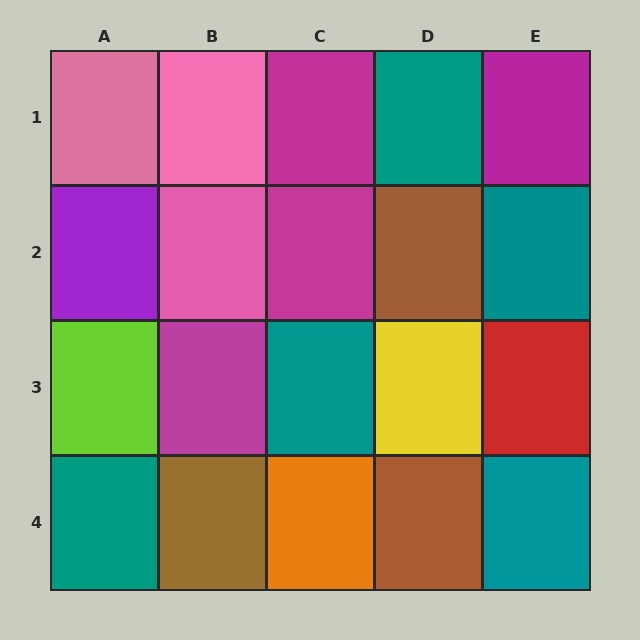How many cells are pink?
3 cells are pink.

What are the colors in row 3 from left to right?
Lime, magenta, teal, yellow, red.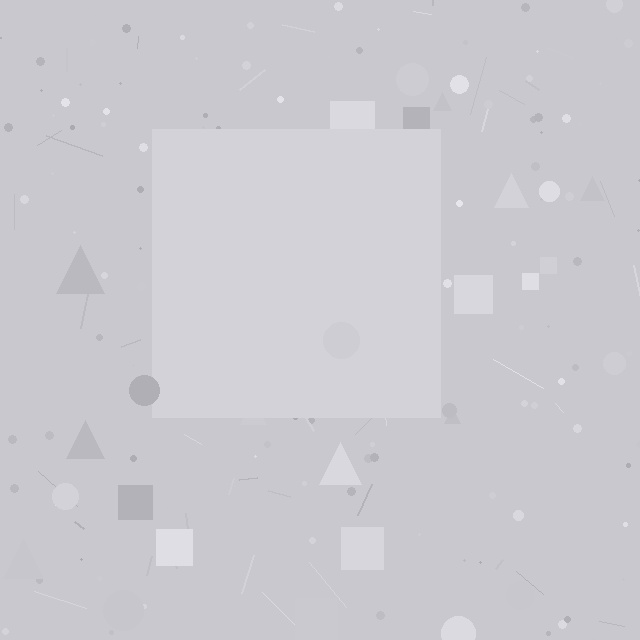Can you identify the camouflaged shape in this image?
The camouflaged shape is a square.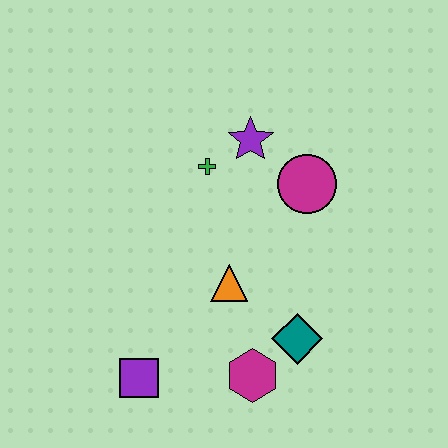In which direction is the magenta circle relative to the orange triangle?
The magenta circle is above the orange triangle.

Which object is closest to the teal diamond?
The magenta hexagon is closest to the teal diamond.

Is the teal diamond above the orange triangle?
No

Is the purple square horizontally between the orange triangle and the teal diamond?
No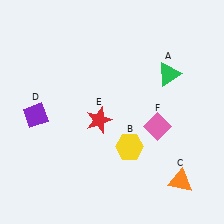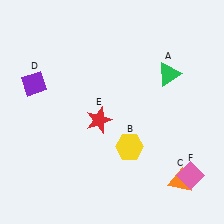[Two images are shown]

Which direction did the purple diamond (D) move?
The purple diamond (D) moved up.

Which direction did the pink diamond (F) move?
The pink diamond (F) moved down.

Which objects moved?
The objects that moved are: the purple diamond (D), the pink diamond (F).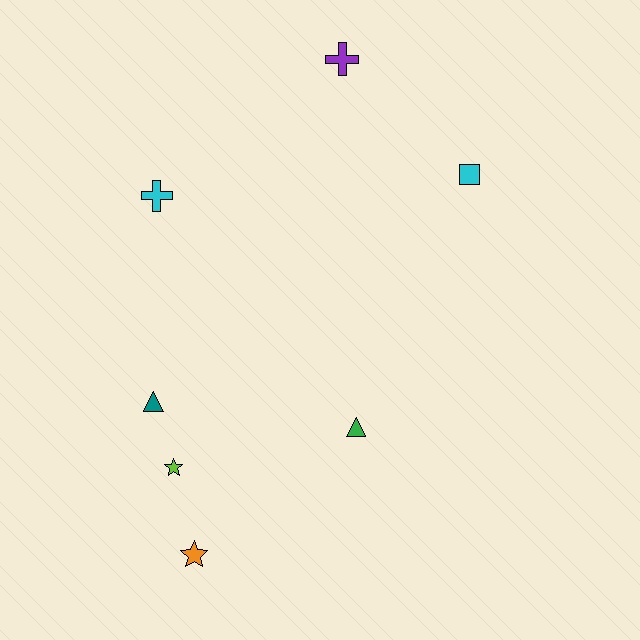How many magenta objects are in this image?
There are no magenta objects.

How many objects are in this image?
There are 7 objects.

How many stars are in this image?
There are 2 stars.